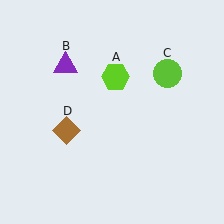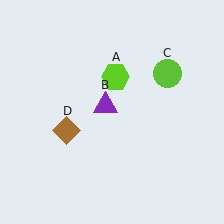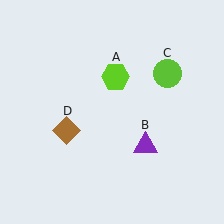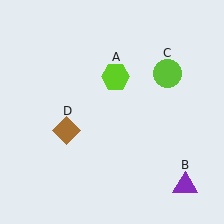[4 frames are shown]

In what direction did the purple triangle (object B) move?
The purple triangle (object B) moved down and to the right.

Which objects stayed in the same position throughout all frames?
Lime hexagon (object A) and lime circle (object C) and brown diamond (object D) remained stationary.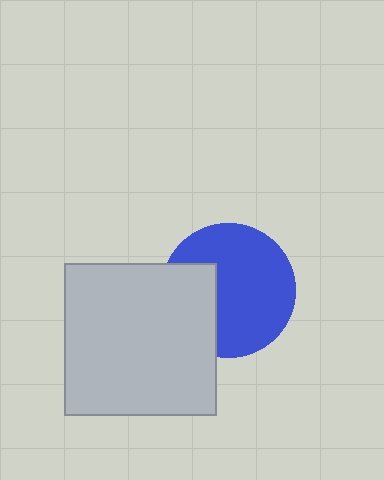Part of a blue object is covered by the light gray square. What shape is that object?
It is a circle.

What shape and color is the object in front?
The object in front is a light gray square.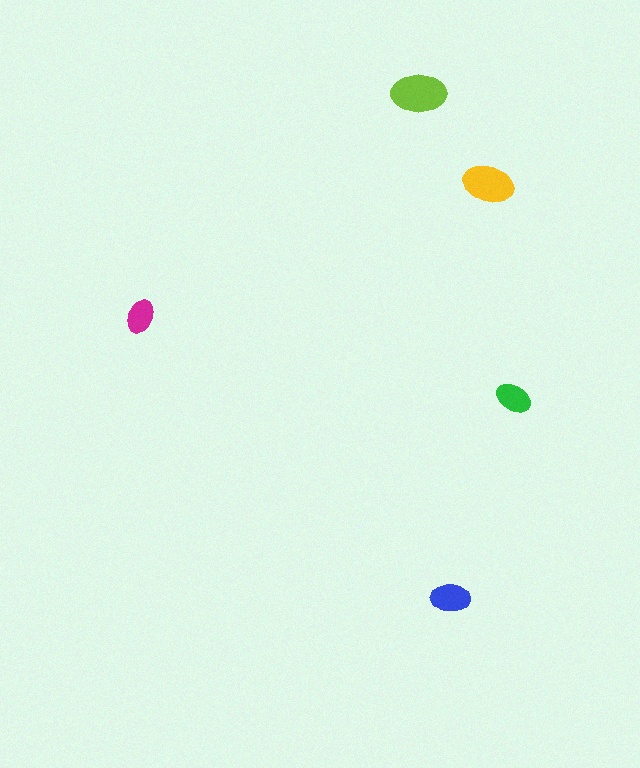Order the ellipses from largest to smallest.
the lime one, the yellow one, the blue one, the green one, the magenta one.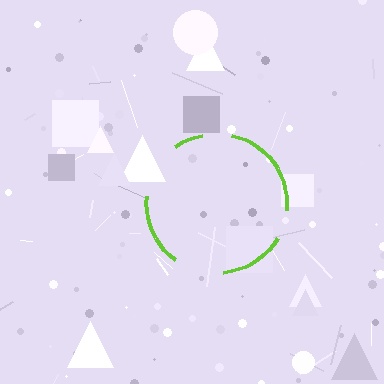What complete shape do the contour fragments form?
The contour fragments form a circle.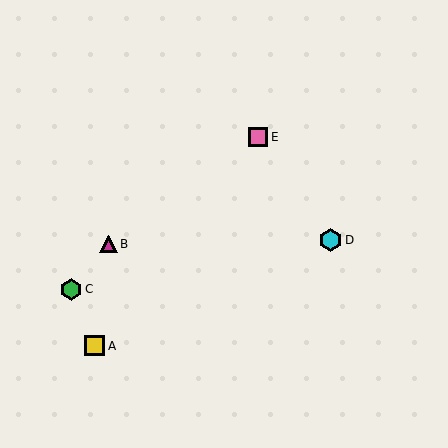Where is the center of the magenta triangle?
The center of the magenta triangle is at (108, 244).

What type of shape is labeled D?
Shape D is a cyan hexagon.